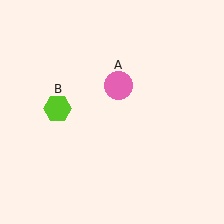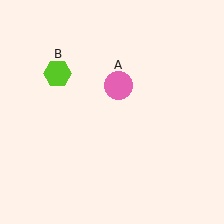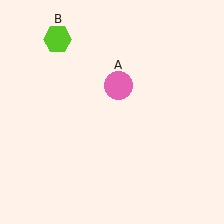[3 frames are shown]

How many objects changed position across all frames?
1 object changed position: lime hexagon (object B).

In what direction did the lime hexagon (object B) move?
The lime hexagon (object B) moved up.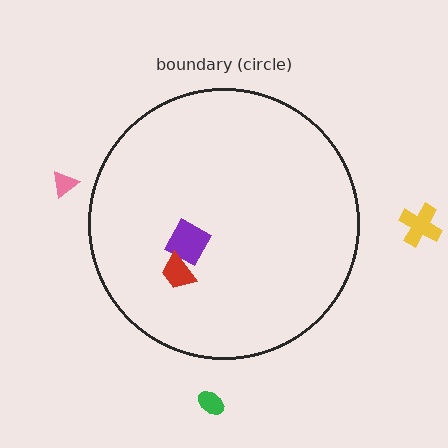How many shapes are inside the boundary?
2 inside, 3 outside.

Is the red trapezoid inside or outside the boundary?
Inside.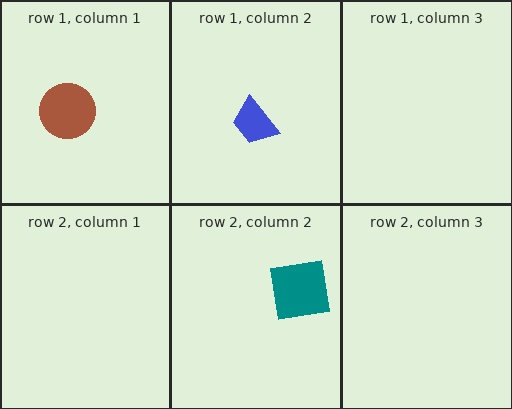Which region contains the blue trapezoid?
The row 1, column 2 region.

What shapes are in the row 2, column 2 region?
The teal square.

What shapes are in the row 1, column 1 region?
The brown circle.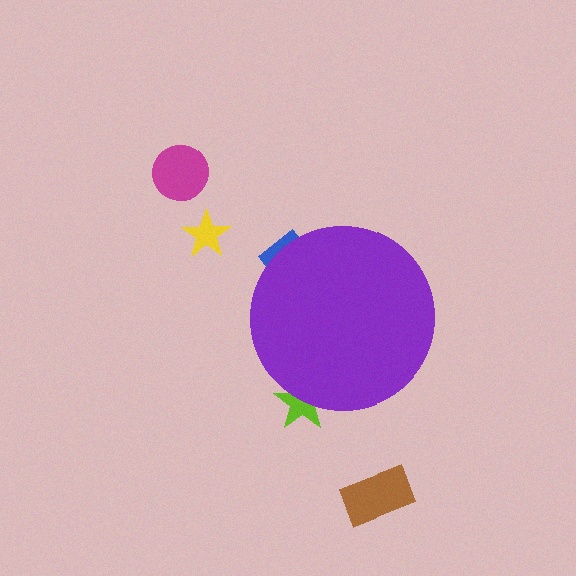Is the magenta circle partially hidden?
No, the magenta circle is fully visible.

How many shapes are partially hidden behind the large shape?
2 shapes are partially hidden.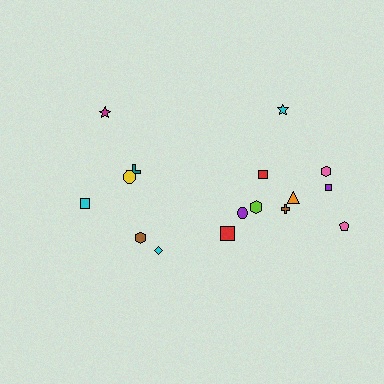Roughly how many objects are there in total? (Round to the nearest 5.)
Roughly 15 objects in total.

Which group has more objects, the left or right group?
The right group.